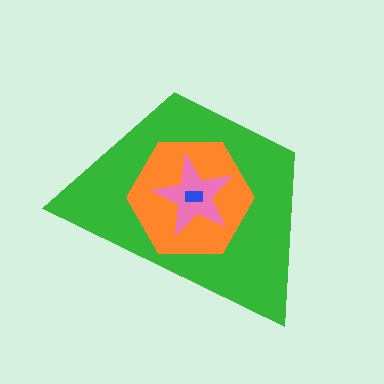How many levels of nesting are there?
4.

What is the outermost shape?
The green trapezoid.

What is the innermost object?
The blue rectangle.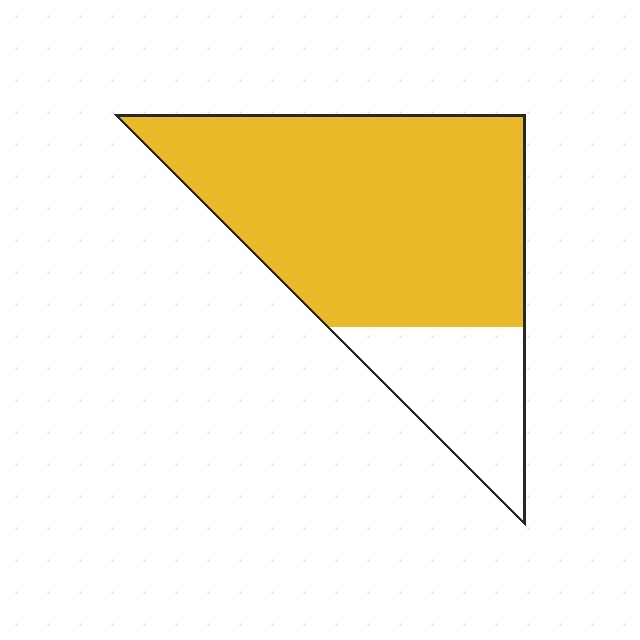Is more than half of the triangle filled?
Yes.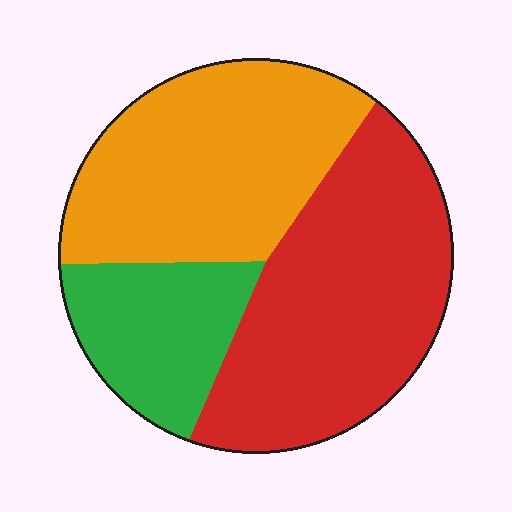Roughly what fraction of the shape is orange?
Orange covers 38% of the shape.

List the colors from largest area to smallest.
From largest to smallest: red, orange, green.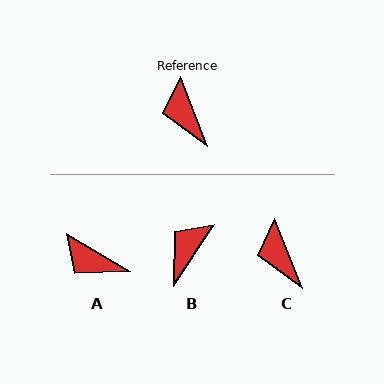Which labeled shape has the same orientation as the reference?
C.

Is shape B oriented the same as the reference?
No, it is off by about 55 degrees.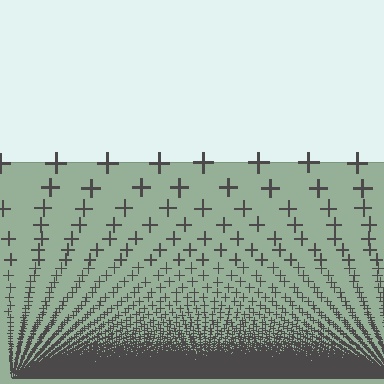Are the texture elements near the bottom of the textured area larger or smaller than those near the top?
Smaller. The gradient is inverted — elements near the bottom are smaller and denser.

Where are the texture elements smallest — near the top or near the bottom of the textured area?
Near the bottom.